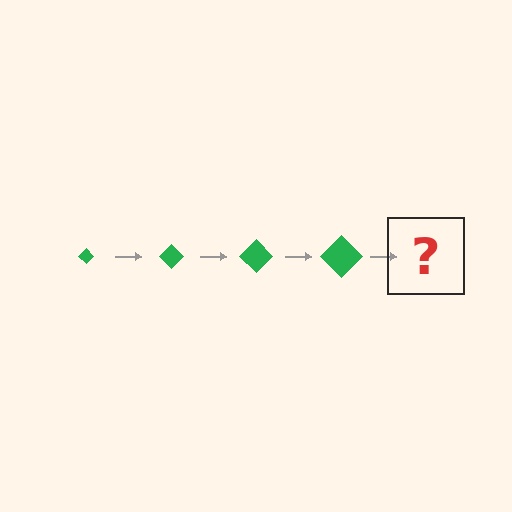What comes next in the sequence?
The next element should be a green diamond, larger than the previous one.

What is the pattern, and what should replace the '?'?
The pattern is that the diamond gets progressively larger each step. The '?' should be a green diamond, larger than the previous one.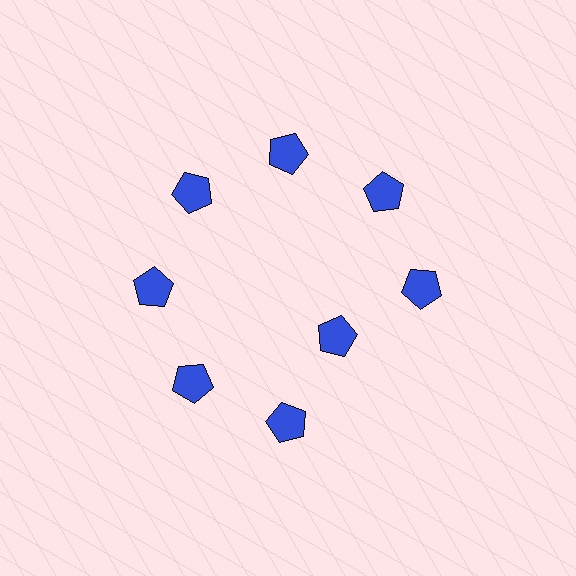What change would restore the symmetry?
The symmetry would be restored by moving it outward, back onto the ring so that all 8 pentagons sit at equal angles and equal distance from the center.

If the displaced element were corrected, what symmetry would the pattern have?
It would have 8-fold rotational symmetry — the pattern would map onto itself every 45 degrees.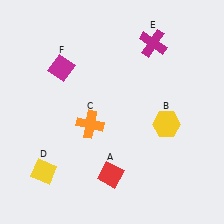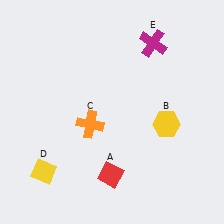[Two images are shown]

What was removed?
The magenta diamond (F) was removed in Image 2.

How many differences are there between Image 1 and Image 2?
There is 1 difference between the two images.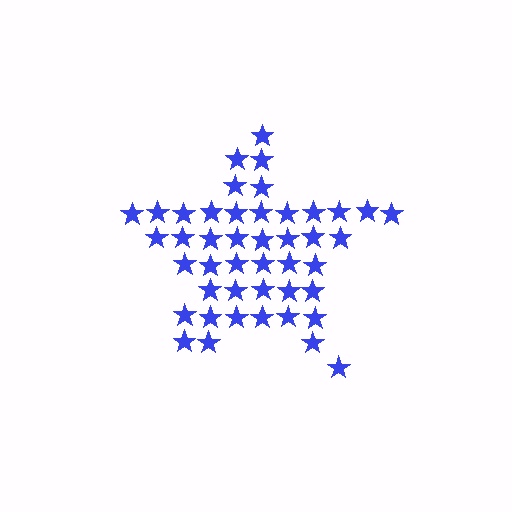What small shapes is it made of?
It is made of small stars.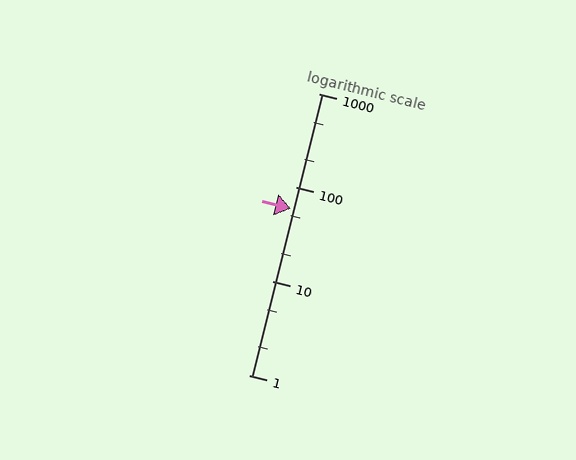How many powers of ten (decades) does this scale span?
The scale spans 3 decades, from 1 to 1000.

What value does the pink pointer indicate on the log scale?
The pointer indicates approximately 60.